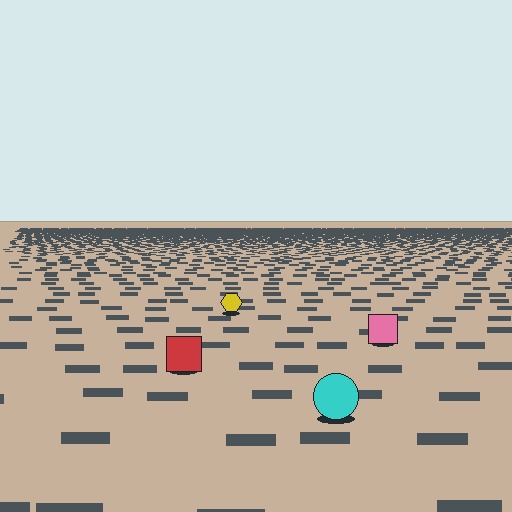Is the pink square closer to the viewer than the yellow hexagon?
Yes. The pink square is closer — you can tell from the texture gradient: the ground texture is coarser near it.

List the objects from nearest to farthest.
From nearest to farthest: the cyan circle, the red square, the pink square, the yellow hexagon.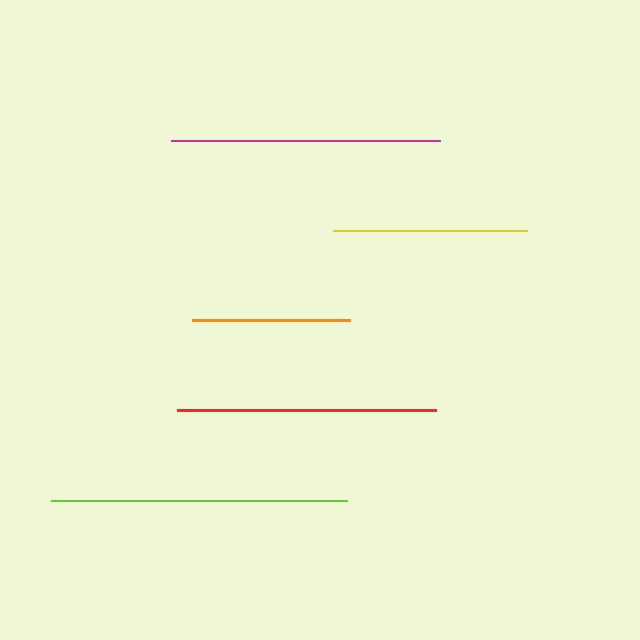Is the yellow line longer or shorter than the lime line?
The lime line is longer than the yellow line.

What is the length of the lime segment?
The lime segment is approximately 296 pixels long.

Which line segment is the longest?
The lime line is the longest at approximately 296 pixels.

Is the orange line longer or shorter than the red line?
The red line is longer than the orange line.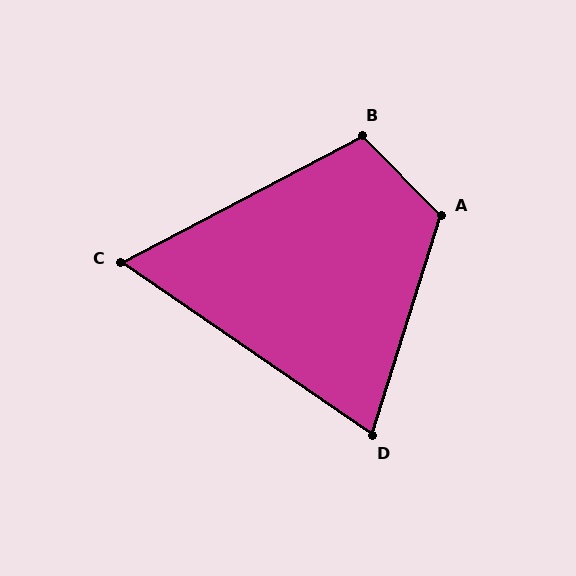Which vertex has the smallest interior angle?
C, at approximately 62 degrees.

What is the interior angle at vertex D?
Approximately 73 degrees (acute).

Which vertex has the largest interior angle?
A, at approximately 118 degrees.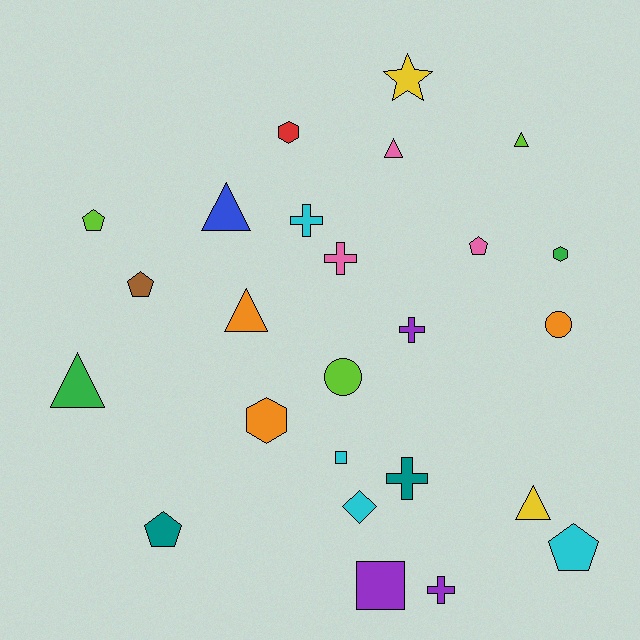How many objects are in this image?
There are 25 objects.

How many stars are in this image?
There is 1 star.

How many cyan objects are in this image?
There are 4 cyan objects.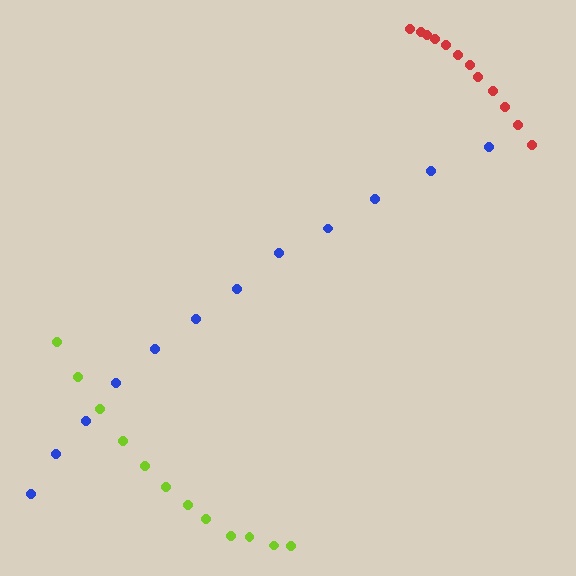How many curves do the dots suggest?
There are 3 distinct paths.